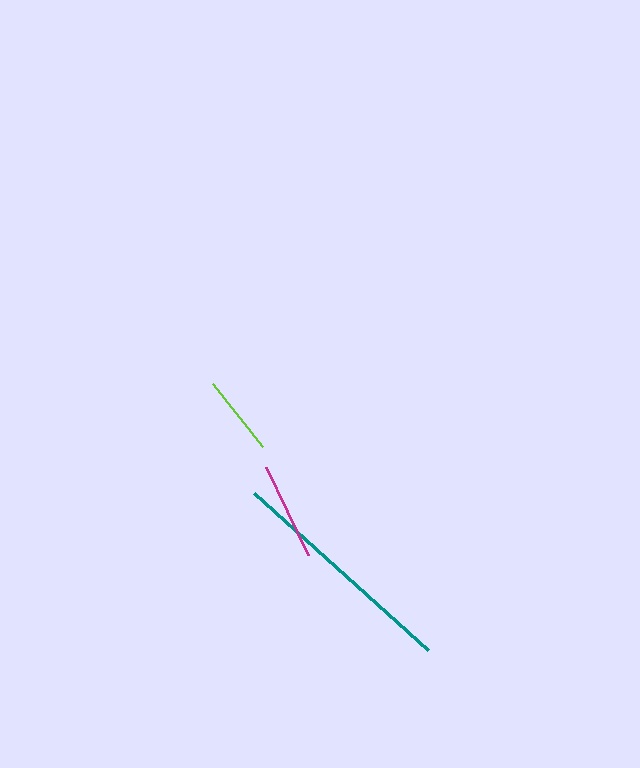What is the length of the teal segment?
The teal segment is approximately 234 pixels long.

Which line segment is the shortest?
The lime line is the shortest at approximately 80 pixels.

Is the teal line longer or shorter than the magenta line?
The teal line is longer than the magenta line.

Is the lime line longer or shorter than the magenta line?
The magenta line is longer than the lime line.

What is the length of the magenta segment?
The magenta segment is approximately 97 pixels long.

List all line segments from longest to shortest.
From longest to shortest: teal, magenta, lime.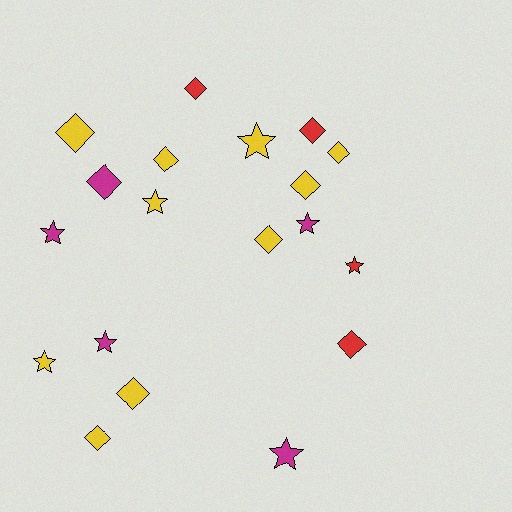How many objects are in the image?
There are 19 objects.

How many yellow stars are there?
There are 3 yellow stars.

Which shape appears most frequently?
Diamond, with 11 objects.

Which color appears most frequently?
Yellow, with 10 objects.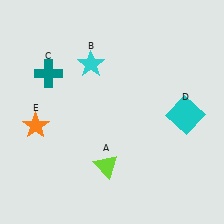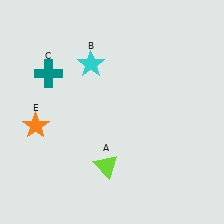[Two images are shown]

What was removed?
The cyan square (D) was removed in Image 2.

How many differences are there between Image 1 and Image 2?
There is 1 difference between the two images.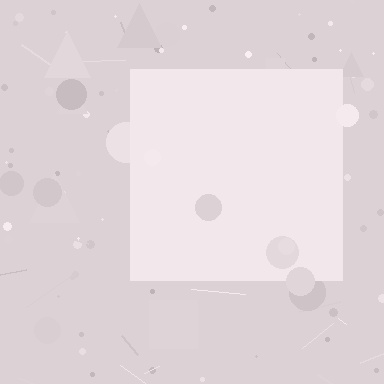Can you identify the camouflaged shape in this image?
The camouflaged shape is a square.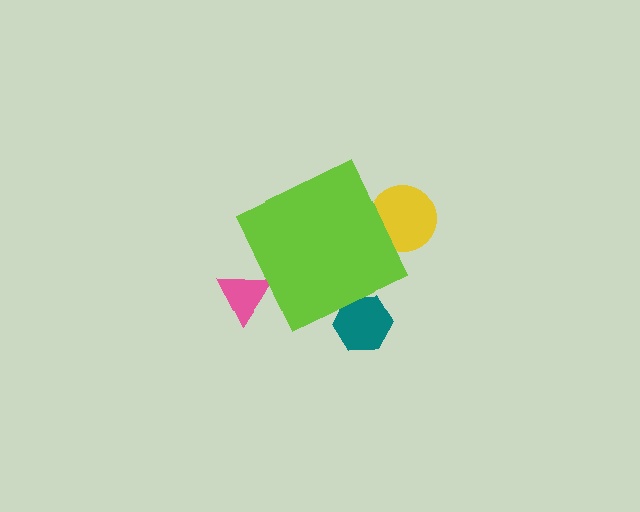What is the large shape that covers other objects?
A lime diamond.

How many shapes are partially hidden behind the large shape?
3 shapes are partially hidden.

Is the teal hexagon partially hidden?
Yes, the teal hexagon is partially hidden behind the lime diamond.